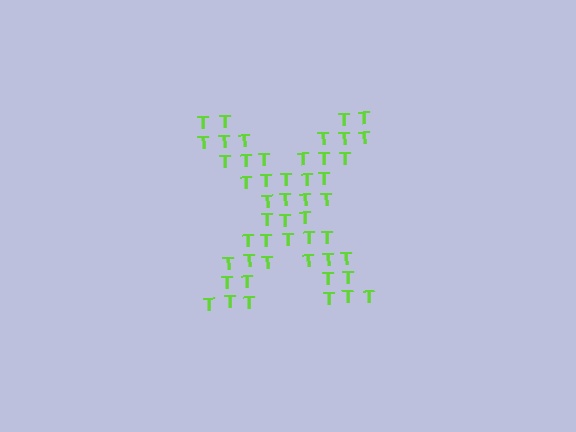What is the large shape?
The large shape is the letter X.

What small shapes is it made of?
It is made of small letter T's.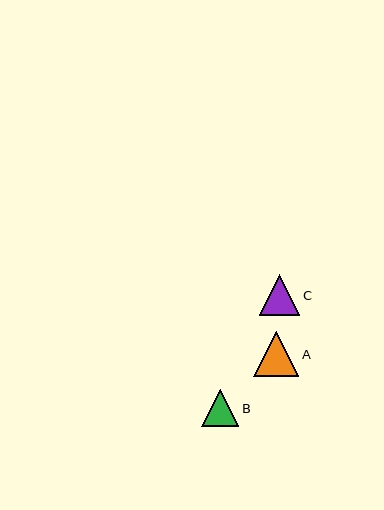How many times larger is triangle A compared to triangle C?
Triangle A is approximately 1.1 times the size of triangle C.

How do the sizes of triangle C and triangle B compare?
Triangle C and triangle B are approximately the same size.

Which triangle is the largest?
Triangle A is the largest with a size of approximately 45 pixels.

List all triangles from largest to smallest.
From largest to smallest: A, C, B.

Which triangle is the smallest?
Triangle B is the smallest with a size of approximately 37 pixels.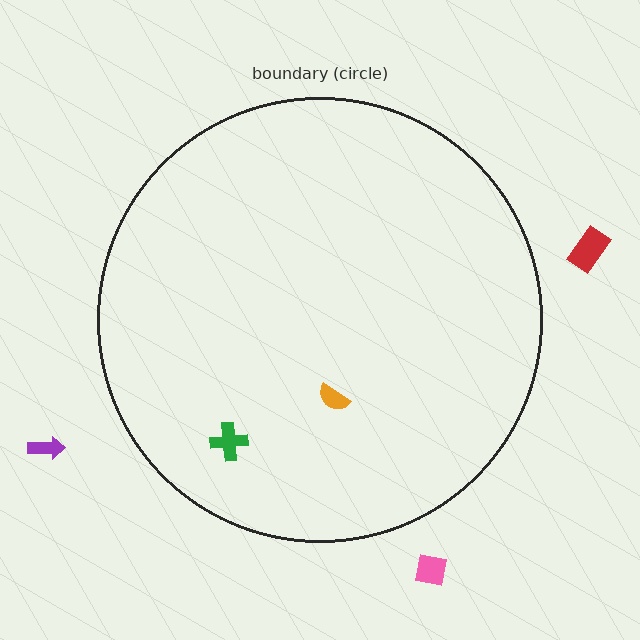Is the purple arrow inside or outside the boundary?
Outside.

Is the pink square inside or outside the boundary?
Outside.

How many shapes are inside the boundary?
2 inside, 3 outside.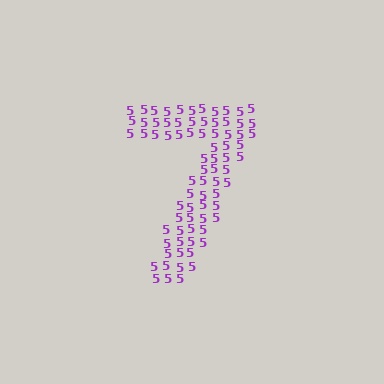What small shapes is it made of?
It is made of small digit 5's.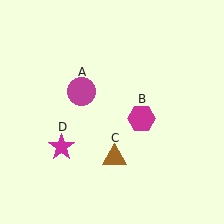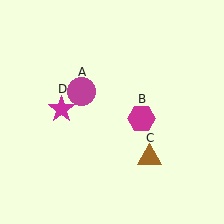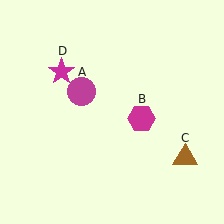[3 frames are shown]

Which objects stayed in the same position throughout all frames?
Magenta circle (object A) and magenta hexagon (object B) remained stationary.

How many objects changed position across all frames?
2 objects changed position: brown triangle (object C), magenta star (object D).